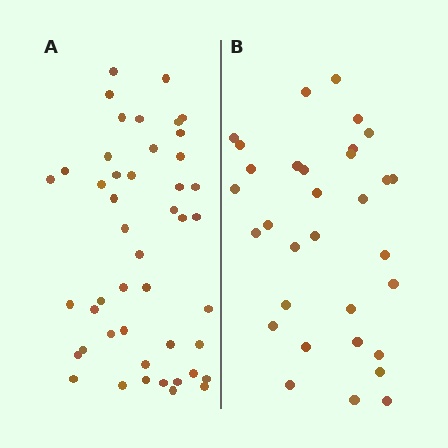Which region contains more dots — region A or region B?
Region A (the left region) has more dots.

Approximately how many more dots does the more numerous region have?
Region A has approximately 15 more dots than region B.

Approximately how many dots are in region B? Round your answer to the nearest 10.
About 30 dots. (The exact count is 32, which rounds to 30.)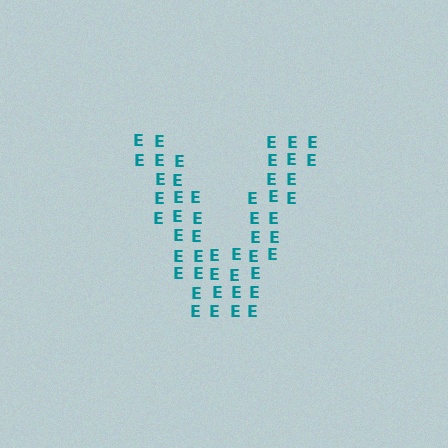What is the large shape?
The large shape is the letter V.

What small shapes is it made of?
It is made of small letter E's.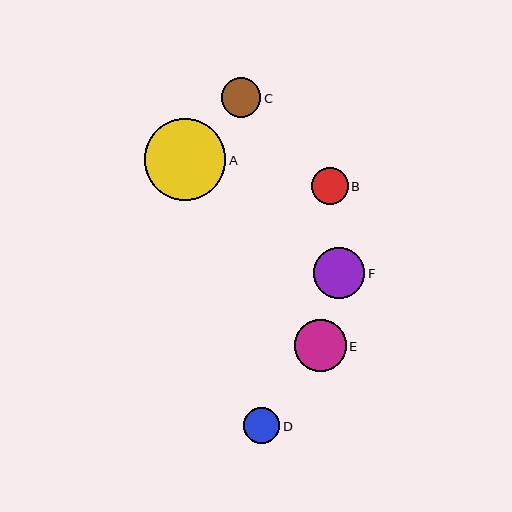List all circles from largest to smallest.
From largest to smallest: A, E, F, C, B, D.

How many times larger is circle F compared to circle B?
Circle F is approximately 1.4 times the size of circle B.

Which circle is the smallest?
Circle D is the smallest with a size of approximately 36 pixels.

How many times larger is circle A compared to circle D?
Circle A is approximately 2.3 times the size of circle D.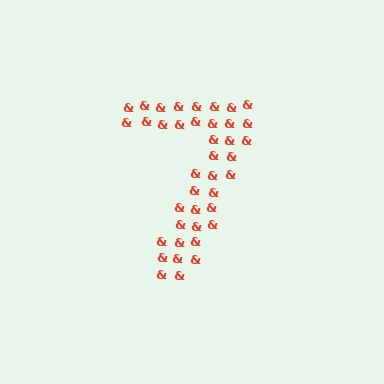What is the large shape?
The large shape is the digit 7.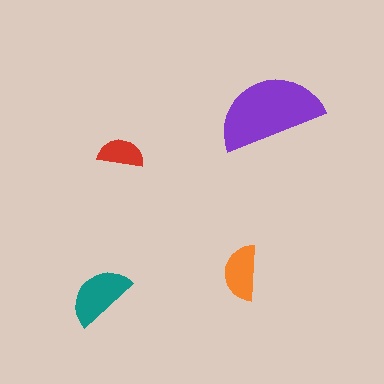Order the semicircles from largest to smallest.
the purple one, the teal one, the orange one, the red one.